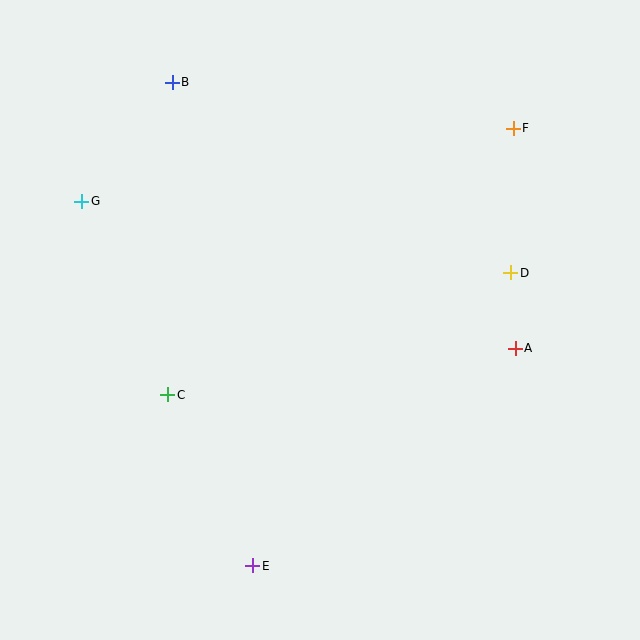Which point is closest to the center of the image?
Point C at (168, 395) is closest to the center.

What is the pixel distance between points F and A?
The distance between F and A is 220 pixels.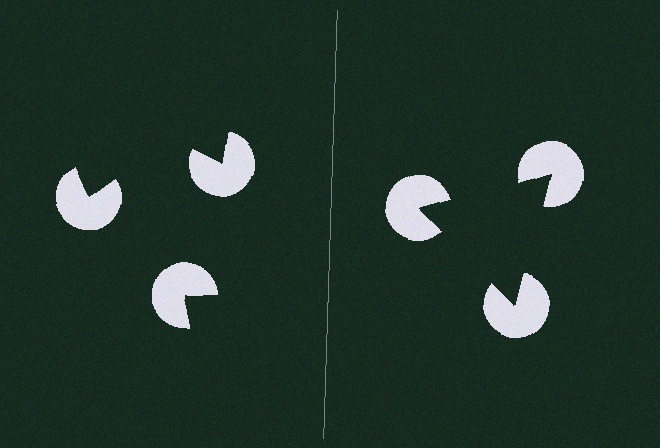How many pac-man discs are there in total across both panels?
6 — 3 on each side.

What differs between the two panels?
The pac-man discs are positioned identically on both sides; only the wedge orientations differ. On the right they align to a triangle; on the left they are misaligned.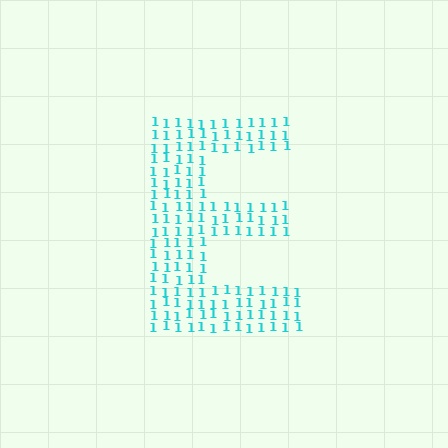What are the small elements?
The small elements are digit 1's.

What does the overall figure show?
The overall figure shows the letter E.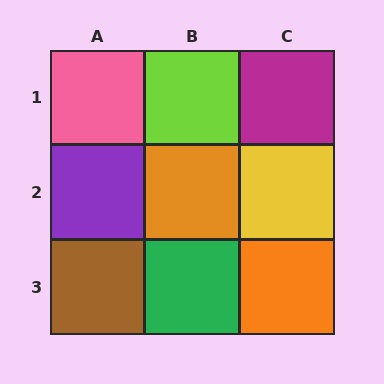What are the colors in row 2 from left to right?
Purple, orange, yellow.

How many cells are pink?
1 cell is pink.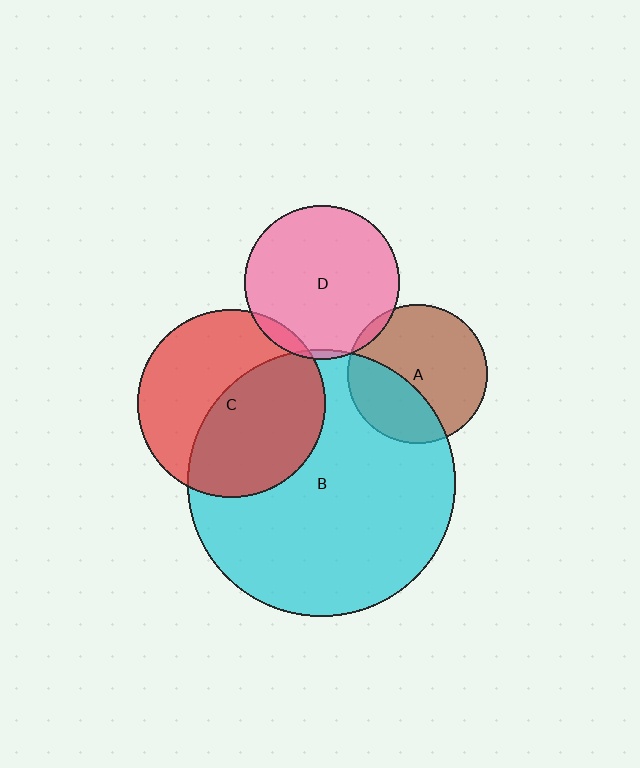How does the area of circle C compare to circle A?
Approximately 1.8 times.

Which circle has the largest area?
Circle B (cyan).